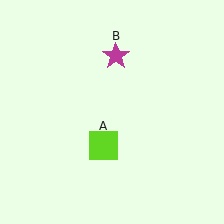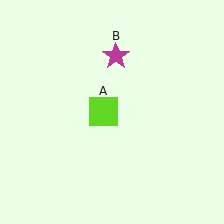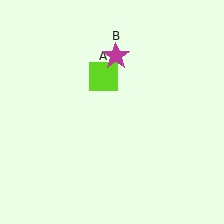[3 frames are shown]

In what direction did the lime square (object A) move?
The lime square (object A) moved up.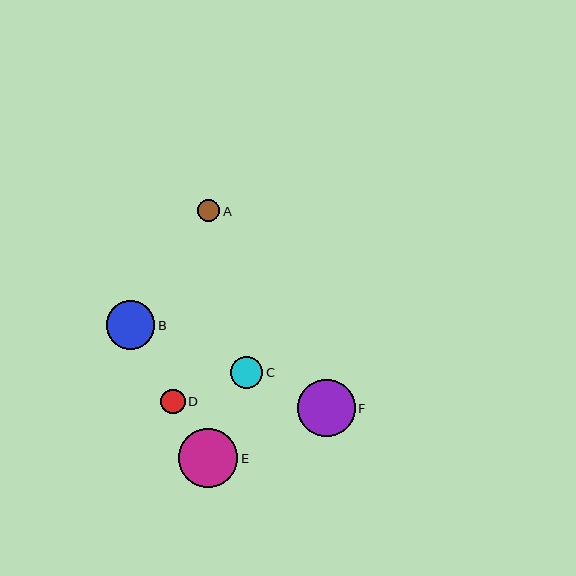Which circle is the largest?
Circle E is the largest with a size of approximately 59 pixels.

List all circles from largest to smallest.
From largest to smallest: E, F, B, C, D, A.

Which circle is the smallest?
Circle A is the smallest with a size of approximately 22 pixels.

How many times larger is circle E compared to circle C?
Circle E is approximately 1.8 times the size of circle C.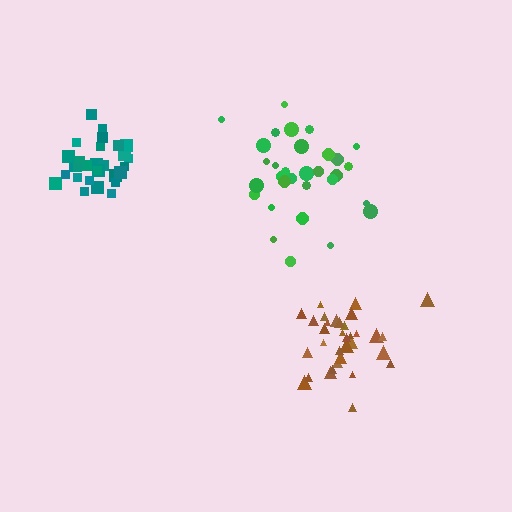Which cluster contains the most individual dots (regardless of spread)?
Brown (35).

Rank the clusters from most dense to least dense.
teal, brown, green.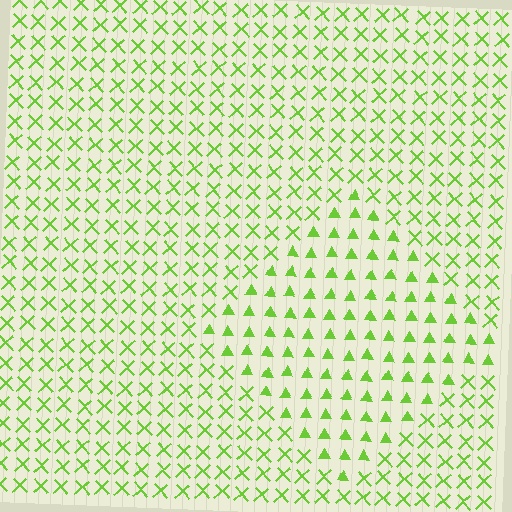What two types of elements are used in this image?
The image uses triangles inside the diamond region and X marks outside it.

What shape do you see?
I see a diamond.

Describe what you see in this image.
The image is filled with small lime elements arranged in a uniform grid. A diamond-shaped region contains triangles, while the surrounding area contains X marks. The boundary is defined purely by the change in element shape.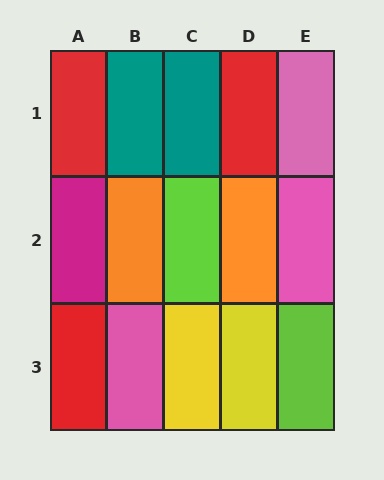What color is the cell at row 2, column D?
Orange.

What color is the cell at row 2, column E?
Pink.